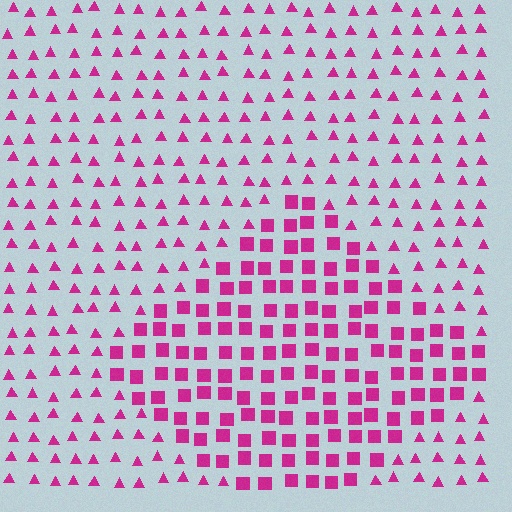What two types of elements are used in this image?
The image uses squares inside the diamond region and triangles outside it.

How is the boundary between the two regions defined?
The boundary is defined by a change in element shape: squares inside vs. triangles outside. All elements share the same color and spacing.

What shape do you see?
I see a diamond.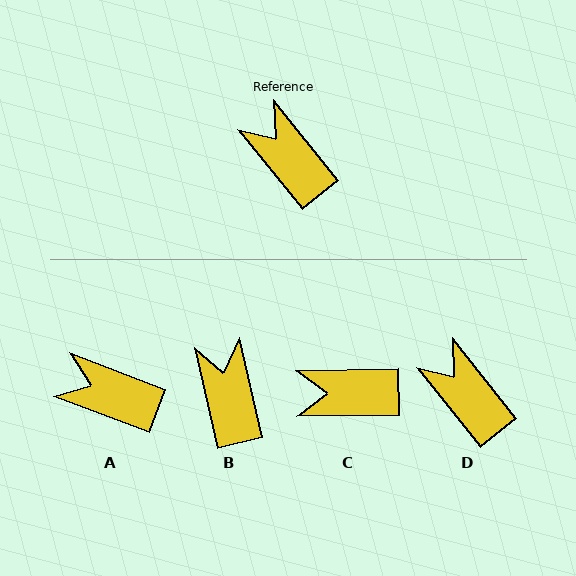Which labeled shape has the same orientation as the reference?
D.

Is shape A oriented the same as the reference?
No, it is off by about 31 degrees.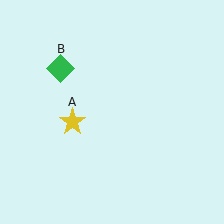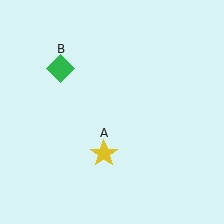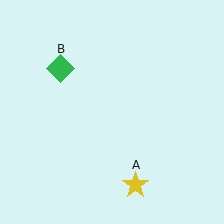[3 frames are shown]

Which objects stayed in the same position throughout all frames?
Green diamond (object B) remained stationary.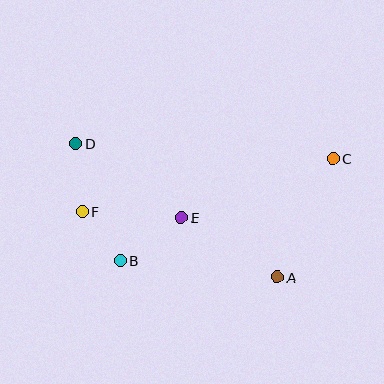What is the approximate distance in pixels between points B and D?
The distance between B and D is approximately 125 pixels.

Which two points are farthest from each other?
Points C and D are farthest from each other.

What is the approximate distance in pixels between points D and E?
The distance between D and E is approximately 129 pixels.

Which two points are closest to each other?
Points B and F are closest to each other.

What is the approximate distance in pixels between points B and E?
The distance between B and E is approximately 75 pixels.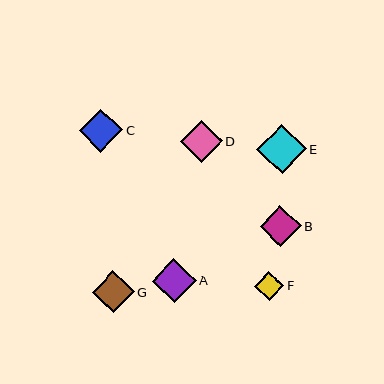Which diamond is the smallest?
Diamond F is the smallest with a size of approximately 29 pixels.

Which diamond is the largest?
Diamond E is the largest with a size of approximately 49 pixels.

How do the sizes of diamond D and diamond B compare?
Diamond D and diamond B are approximately the same size.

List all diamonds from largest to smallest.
From largest to smallest: E, A, C, D, G, B, F.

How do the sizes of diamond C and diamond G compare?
Diamond C and diamond G are approximately the same size.